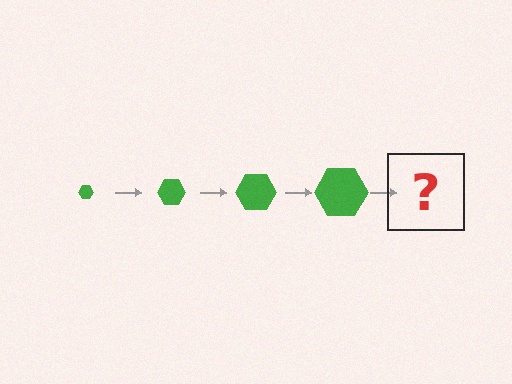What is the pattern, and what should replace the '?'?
The pattern is that the hexagon gets progressively larger each step. The '?' should be a green hexagon, larger than the previous one.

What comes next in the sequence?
The next element should be a green hexagon, larger than the previous one.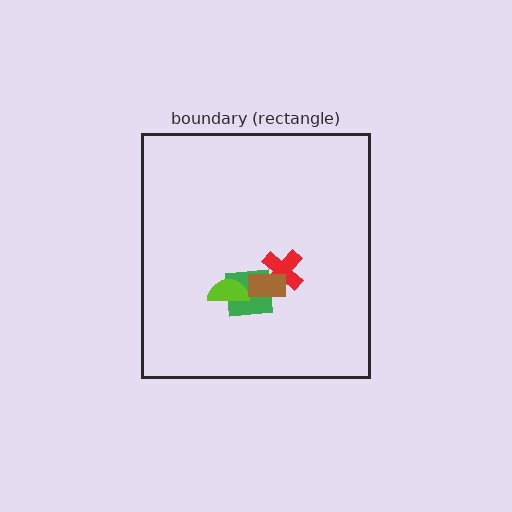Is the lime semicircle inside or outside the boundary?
Inside.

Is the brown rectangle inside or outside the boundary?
Inside.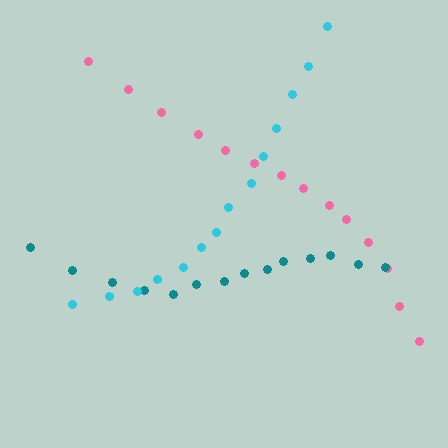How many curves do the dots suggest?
There are 3 distinct paths.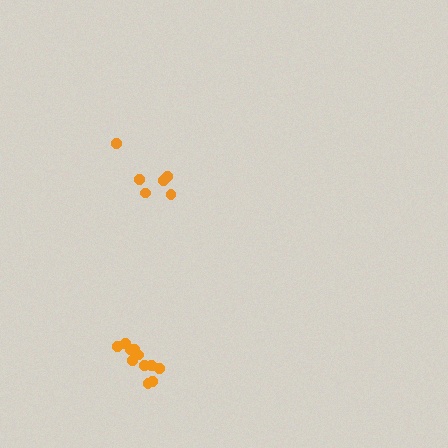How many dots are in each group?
Group 1: 6 dots, Group 2: 11 dots (17 total).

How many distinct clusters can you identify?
There are 2 distinct clusters.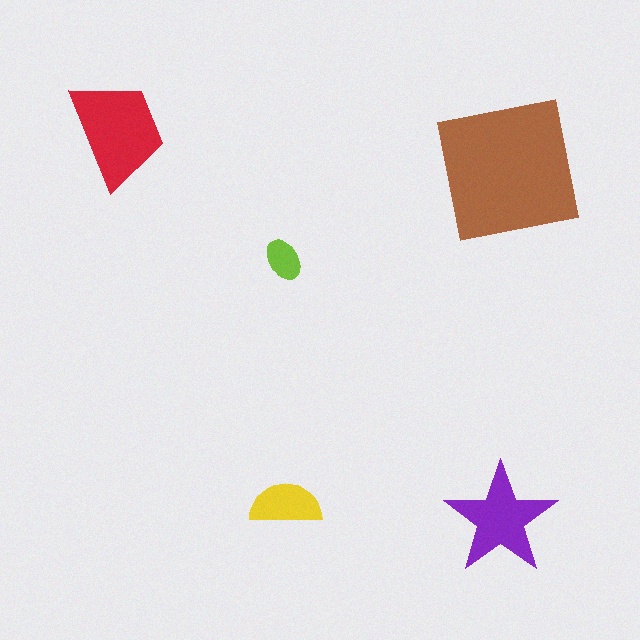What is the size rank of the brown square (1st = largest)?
1st.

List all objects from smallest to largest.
The lime ellipse, the yellow semicircle, the purple star, the red trapezoid, the brown square.